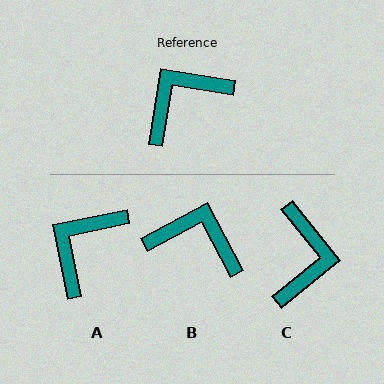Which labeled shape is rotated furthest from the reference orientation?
C, about 132 degrees away.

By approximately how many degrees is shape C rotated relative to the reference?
Approximately 132 degrees clockwise.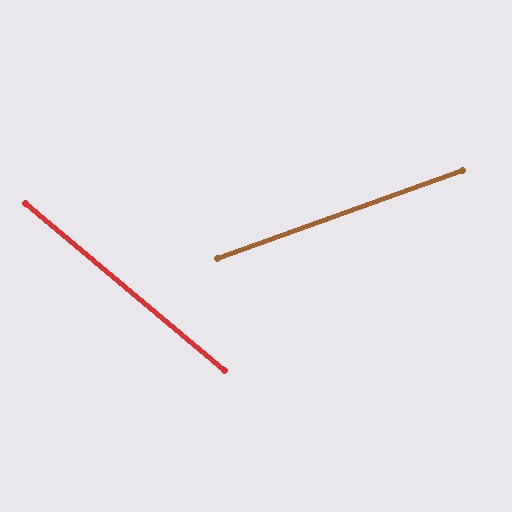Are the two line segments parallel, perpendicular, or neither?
Neither parallel nor perpendicular — they differ by about 60°.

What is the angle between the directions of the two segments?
Approximately 60 degrees.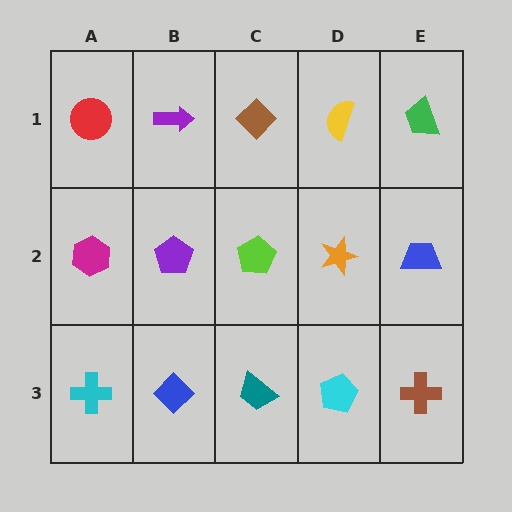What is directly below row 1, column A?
A magenta hexagon.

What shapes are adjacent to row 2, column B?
A purple arrow (row 1, column B), a blue diamond (row 3, column B), a magenta hexagon (row 2, column A), a lime pentagon (row 2, column C).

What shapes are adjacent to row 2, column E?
A green trapezoid (row 1, column E), a brown cross (row 3, column E), an orange star (row 2, column D).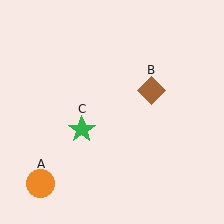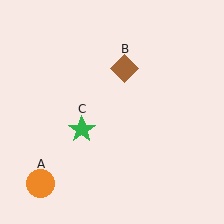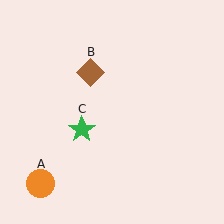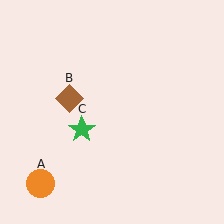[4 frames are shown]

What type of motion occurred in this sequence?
The brown diamond (object B) rotated counterclockwise around the center of the scene.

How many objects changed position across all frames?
1 object changed position: brown diamond (object B).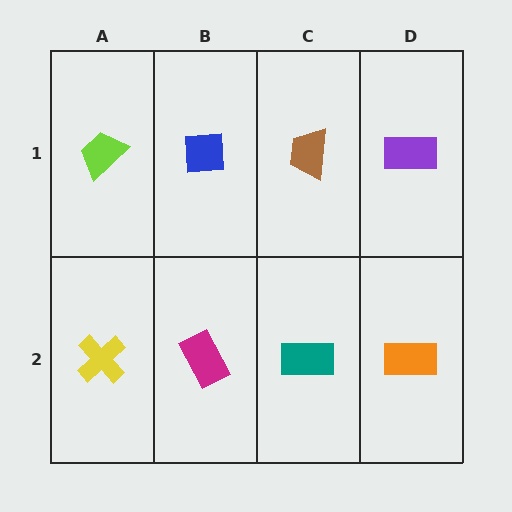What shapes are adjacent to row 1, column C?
A teal rectangle (row 2, column C), a blue square (row 1, column B), a purple rectangle (row 1, column D).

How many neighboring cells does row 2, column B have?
3.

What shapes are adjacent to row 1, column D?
An orange rectangle (row 2, column D), a brown trapezoid (row 1, column C).